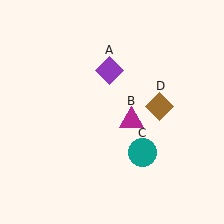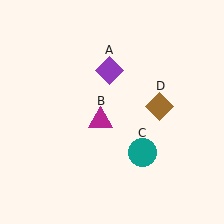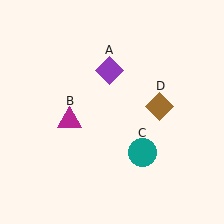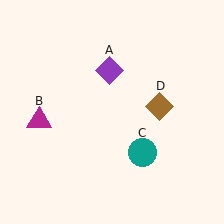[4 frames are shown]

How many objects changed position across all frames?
1 object changed position: magenta triangle (object B).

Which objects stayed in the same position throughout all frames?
Purple diamond (object A) and teal circle (object C) and brown diamond (object D) remained stationary.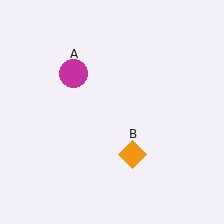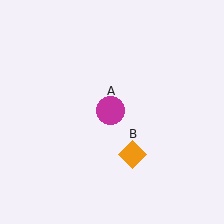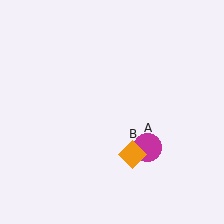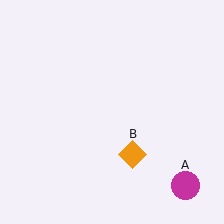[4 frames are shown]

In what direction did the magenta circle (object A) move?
The magenta circle (object A) moved down and to the right.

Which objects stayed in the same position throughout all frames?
Orange diamond (object B) remained stationary.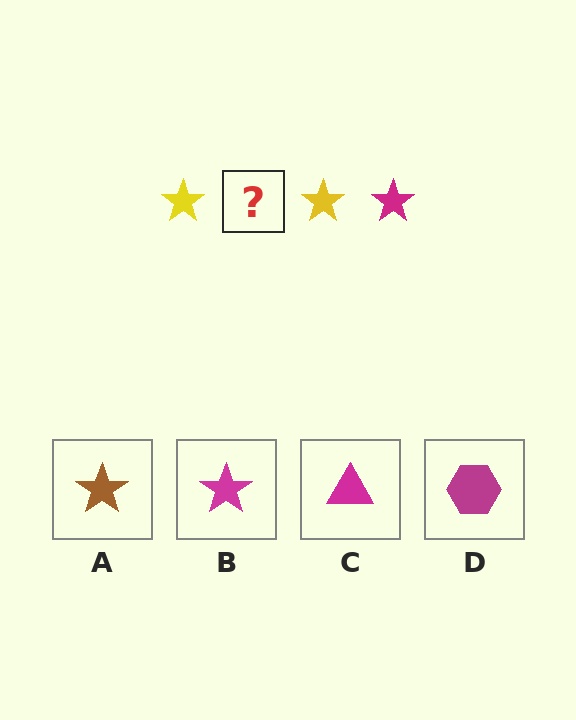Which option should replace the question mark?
Option B.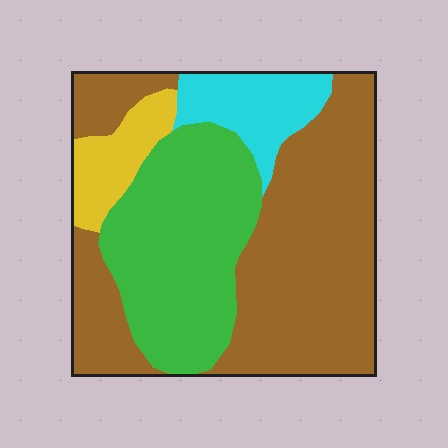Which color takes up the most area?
Brown, at roughly 50%.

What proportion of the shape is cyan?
Cyan covers 11% of the shape.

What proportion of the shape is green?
Green covers 31% of the shape.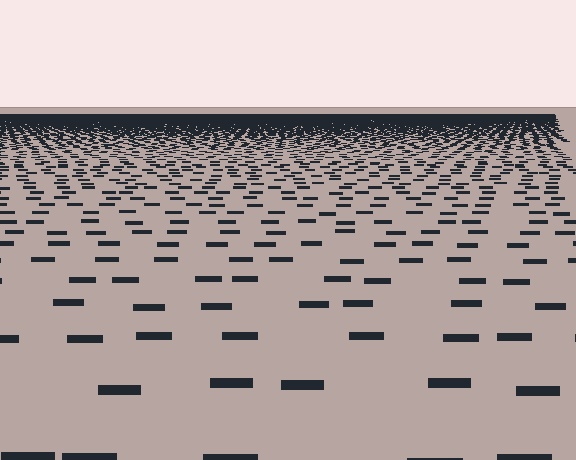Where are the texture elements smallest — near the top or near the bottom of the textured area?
Near the top.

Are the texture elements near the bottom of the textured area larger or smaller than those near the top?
Larger. Near the bottom, elements are closer to the viewer and appear at a bigger on-screen size.